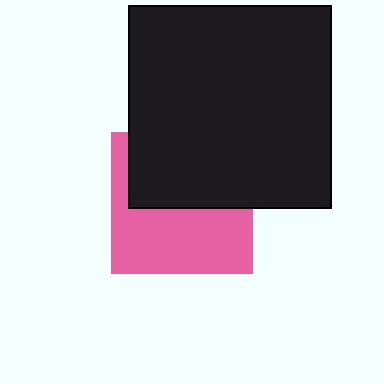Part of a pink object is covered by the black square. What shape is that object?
It is a square.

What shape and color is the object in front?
The object in front is a black square.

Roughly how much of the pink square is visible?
About half of it is visible (roughly 51%).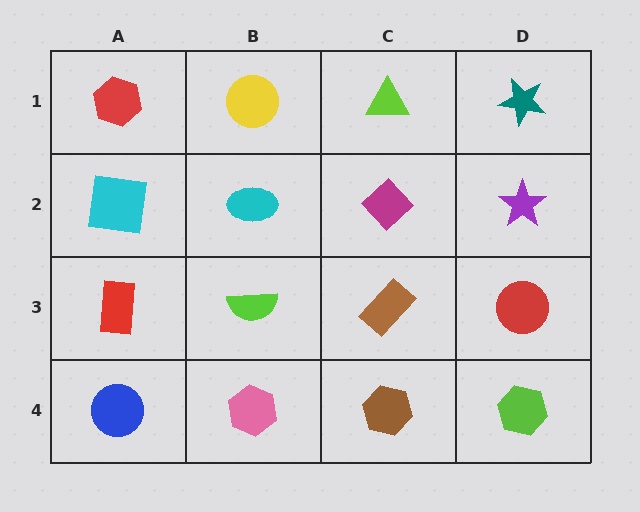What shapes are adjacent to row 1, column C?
A magenta diamond (row 2, column C), a yellow circle (row 1, column B), a teal star (row 1, column D).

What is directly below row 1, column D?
A purple star.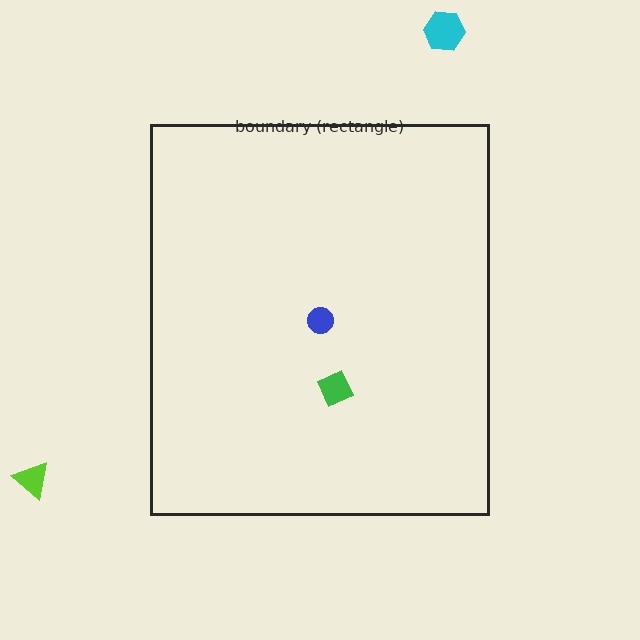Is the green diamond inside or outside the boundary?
Inside.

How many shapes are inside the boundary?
2 inside, 2 outside.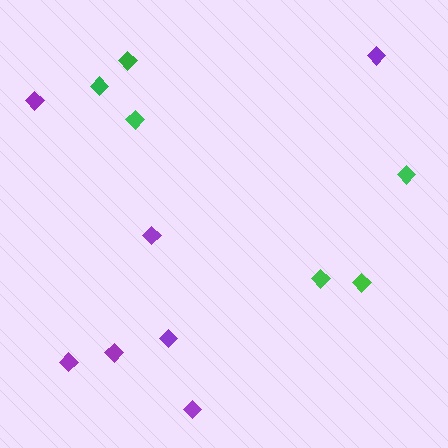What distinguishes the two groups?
There are 2 groups: one group of green diamonds (6) and one group of purple diamonds (7).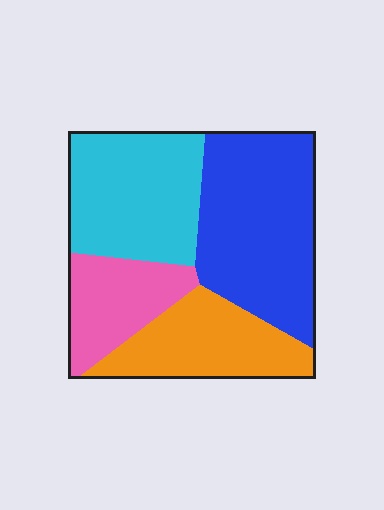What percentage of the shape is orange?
Orange covers 21% of the shape.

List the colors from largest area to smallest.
From largest to smallest: blue, cyan, orange, pink.